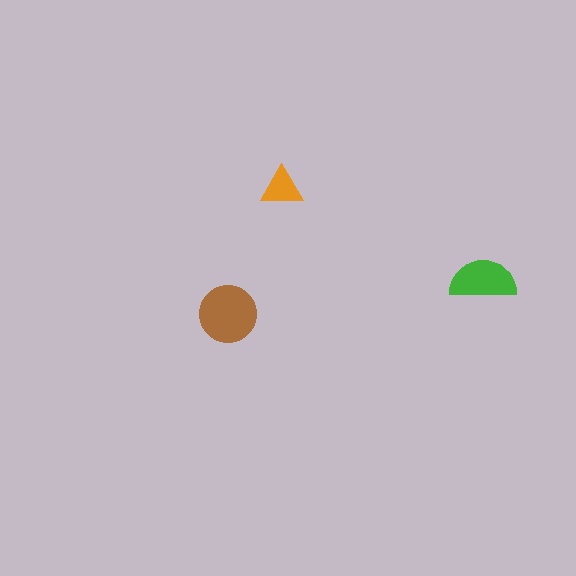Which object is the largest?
The brown circle.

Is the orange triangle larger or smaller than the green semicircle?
Smaller.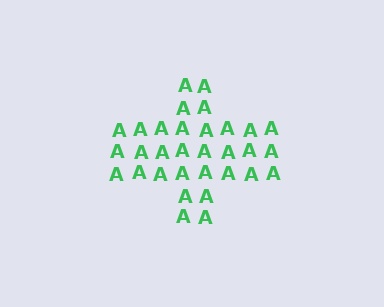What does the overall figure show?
The overall figure shows a cross.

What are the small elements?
The small elements are letter A's.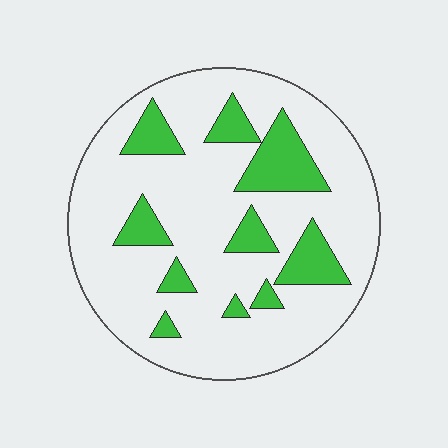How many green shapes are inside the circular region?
10.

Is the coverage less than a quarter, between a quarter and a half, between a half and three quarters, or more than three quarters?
Less than a quarter.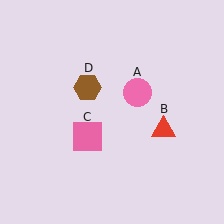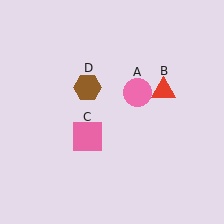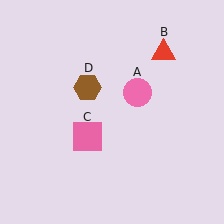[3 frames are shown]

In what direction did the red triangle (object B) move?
The red triangle (object B) moved up.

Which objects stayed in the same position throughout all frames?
Pink circle (object A) and pink square (object C) and brown hexagon (object D) remained stationary.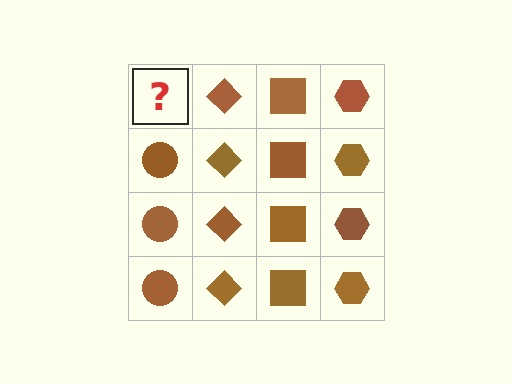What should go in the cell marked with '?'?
The missing cell should contain a brown circle.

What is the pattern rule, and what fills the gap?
The rule is that each column has a consistent shape. The gap should be filled with a brown circle.